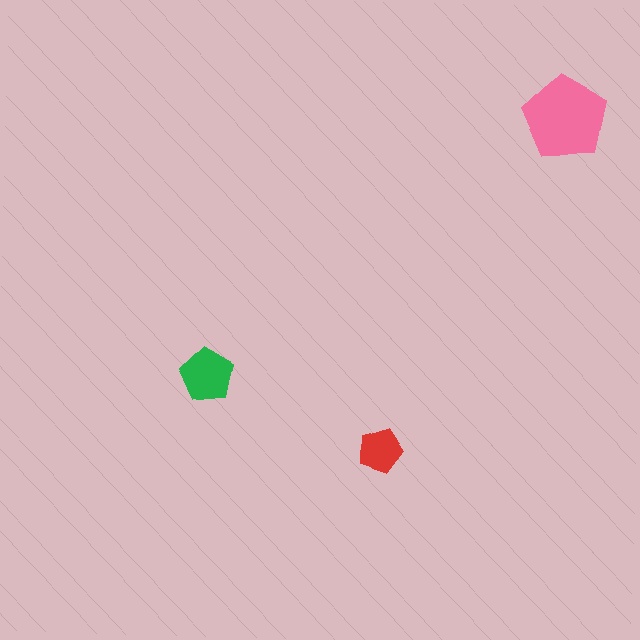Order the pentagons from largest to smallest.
the pink one, the green one, the red one.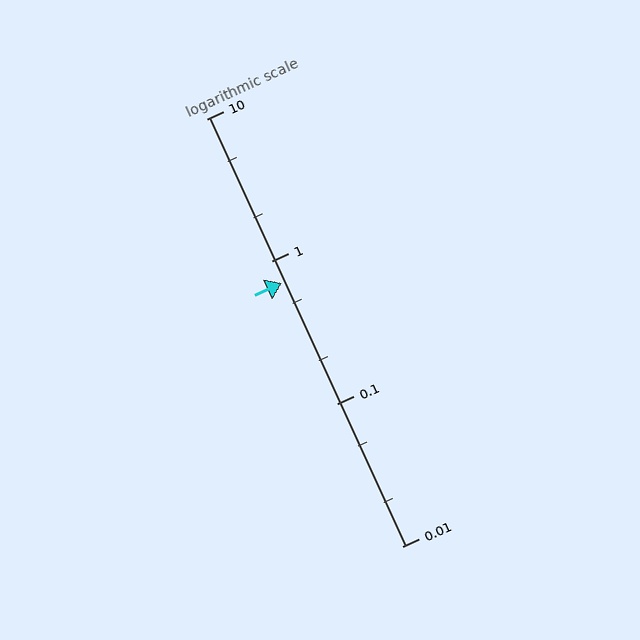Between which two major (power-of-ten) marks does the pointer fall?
The pointer is between 0.1 and 1.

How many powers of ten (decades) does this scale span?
The scale spans 3 decades, from 0.01 to 10.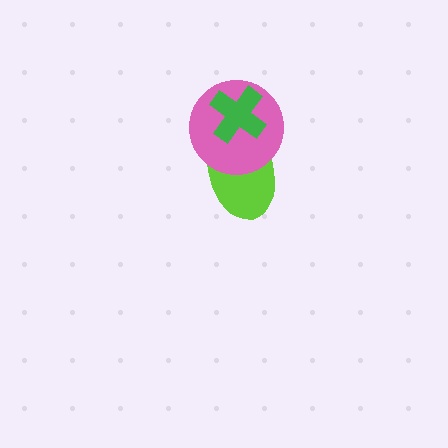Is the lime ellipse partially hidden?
Yes, it is partially covered by another shape.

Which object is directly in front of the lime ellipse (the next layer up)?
The pink circle is directly in front of the lime ellipse.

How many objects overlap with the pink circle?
2 objects overlap with the pink circle.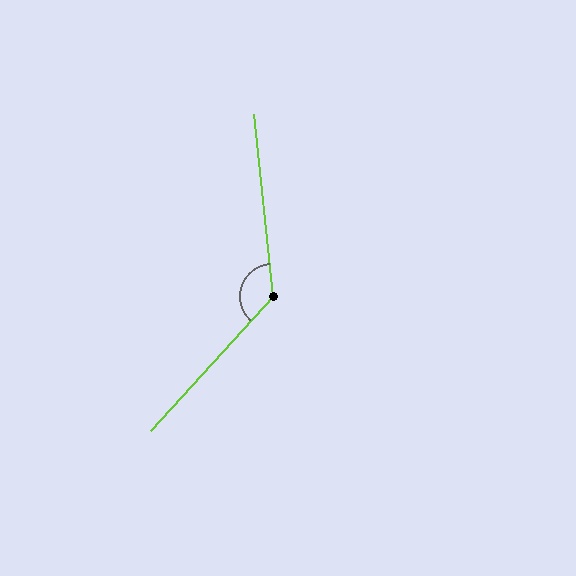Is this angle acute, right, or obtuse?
It is obtuse.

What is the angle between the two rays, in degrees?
Approximately 132 degrees.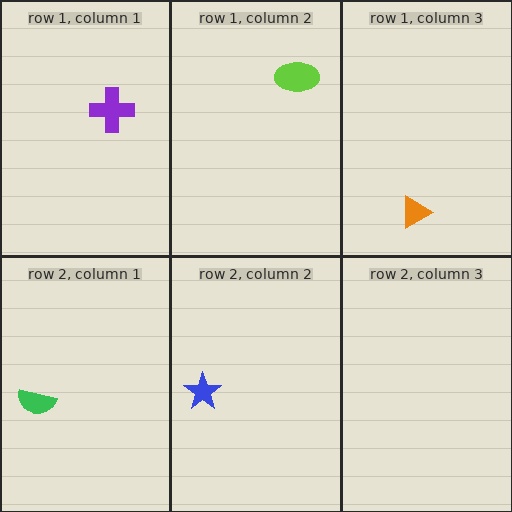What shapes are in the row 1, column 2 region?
The lime ellipse.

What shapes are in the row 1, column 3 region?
The orange triangle.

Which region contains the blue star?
The row 2, column 2 region.